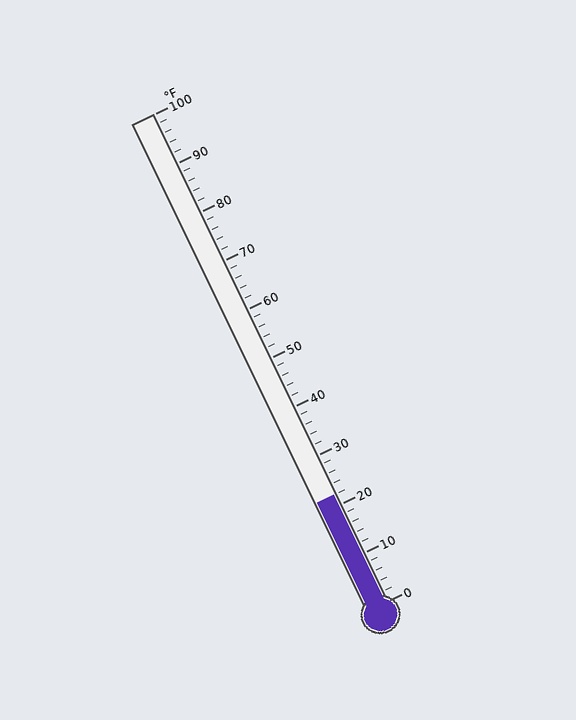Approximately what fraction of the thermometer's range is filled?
The thermometer is filled to approximately 20% of its range.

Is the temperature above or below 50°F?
The temperature is below 50°F.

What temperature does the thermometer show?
The thermometer shows approximately 22°F.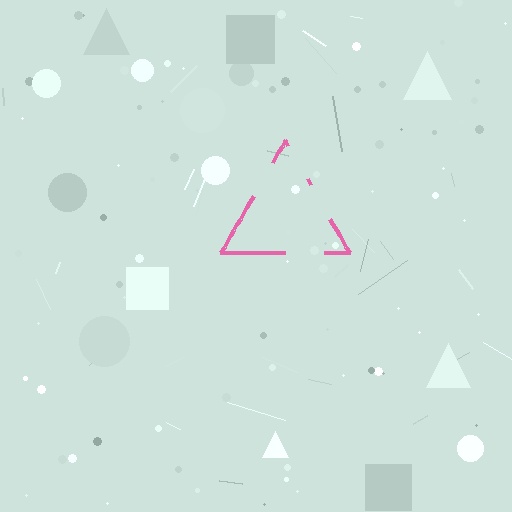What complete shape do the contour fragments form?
The contour fragments form a triangle.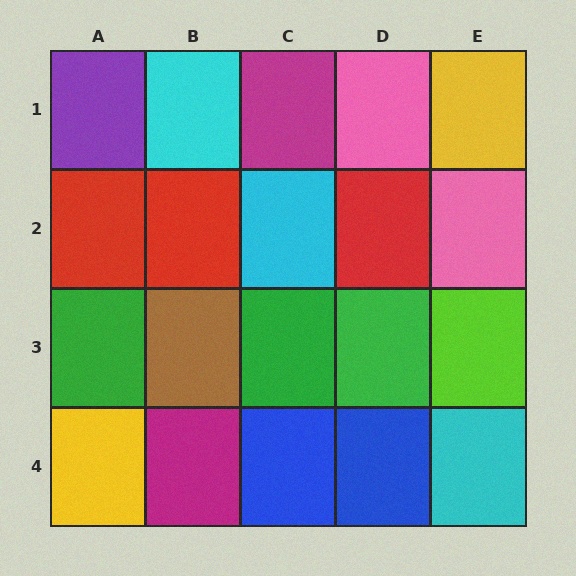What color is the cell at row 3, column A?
Green.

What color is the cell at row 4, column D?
Blue.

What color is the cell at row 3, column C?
Green.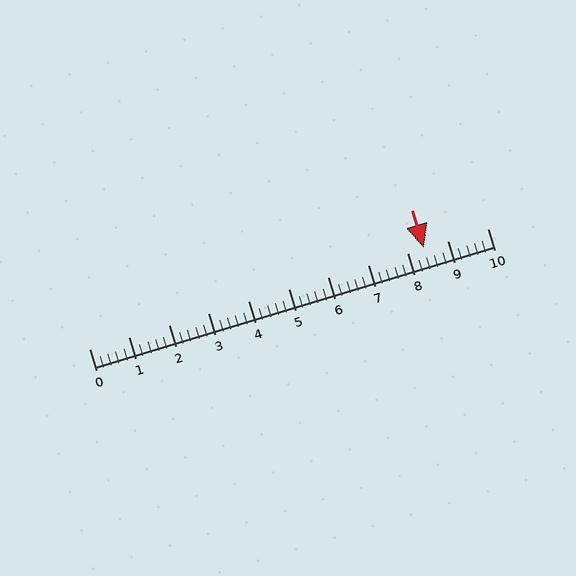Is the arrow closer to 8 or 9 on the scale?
The arrow is closer to 8.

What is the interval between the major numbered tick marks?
The major tick marks are spaced 1 units apart.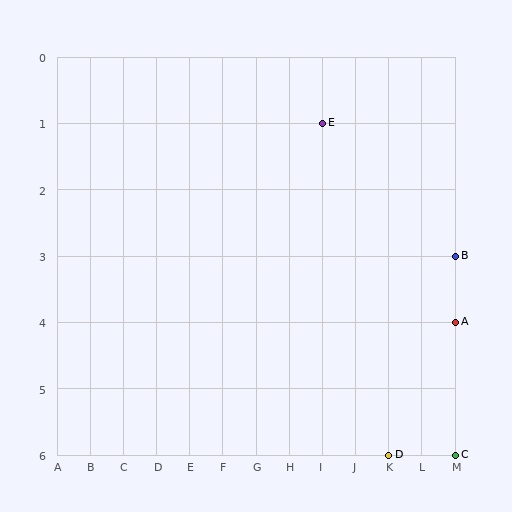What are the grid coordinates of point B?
Point B is at grid coordinates (M, 3).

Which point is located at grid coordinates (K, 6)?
Point D is at (K, 6).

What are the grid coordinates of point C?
Point C is at grid coordinates (M, 6).